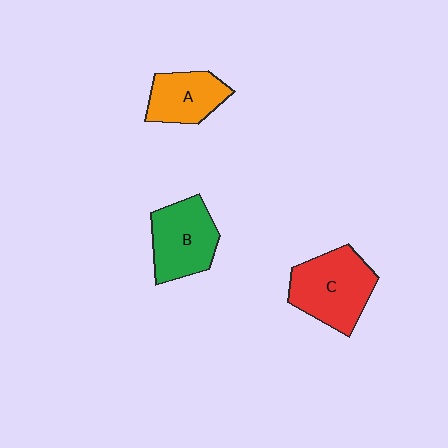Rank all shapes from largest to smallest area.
From largest to smallest: C (red), B (green), A (orange).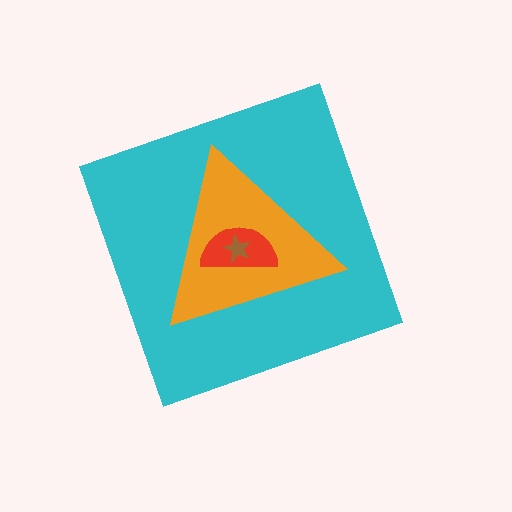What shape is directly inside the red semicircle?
The brown star.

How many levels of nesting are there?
4.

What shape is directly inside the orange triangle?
The red semicircle.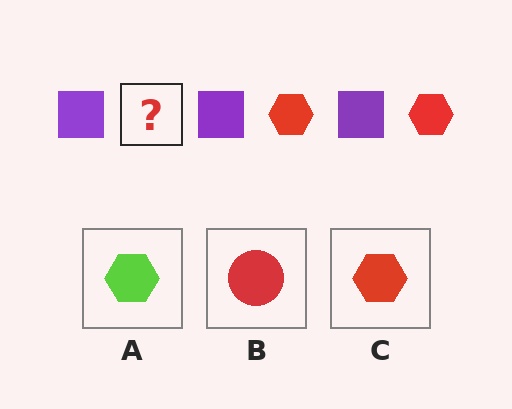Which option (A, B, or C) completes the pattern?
C.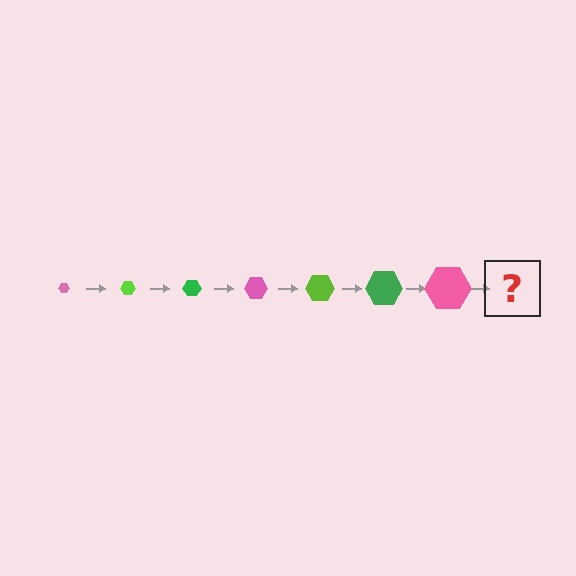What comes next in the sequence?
The next element should be a lime hexagon, larger than the previous one.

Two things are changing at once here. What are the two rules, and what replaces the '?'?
The two rules are that the hexagon grows larger each step and the color cycles through pink, lime, and green. The '?' should be a lime hexagon, larger than the previous one.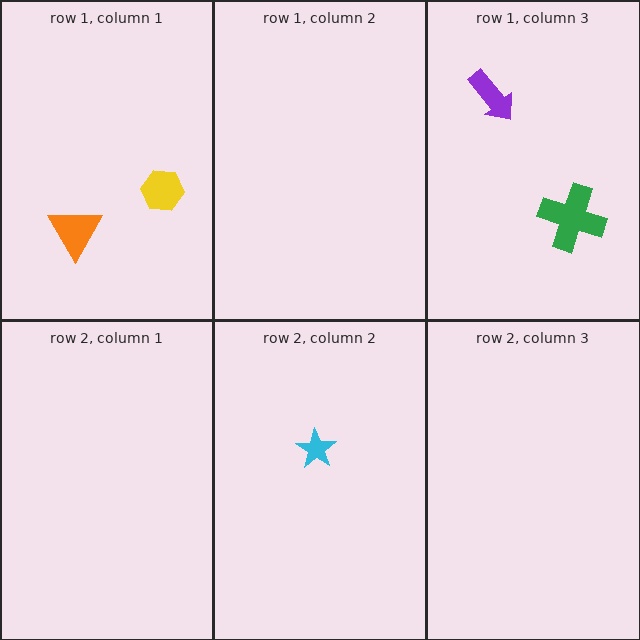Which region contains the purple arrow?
The row 1, column 3 region.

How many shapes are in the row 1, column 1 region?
2.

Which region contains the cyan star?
The row 2, column 2 region.